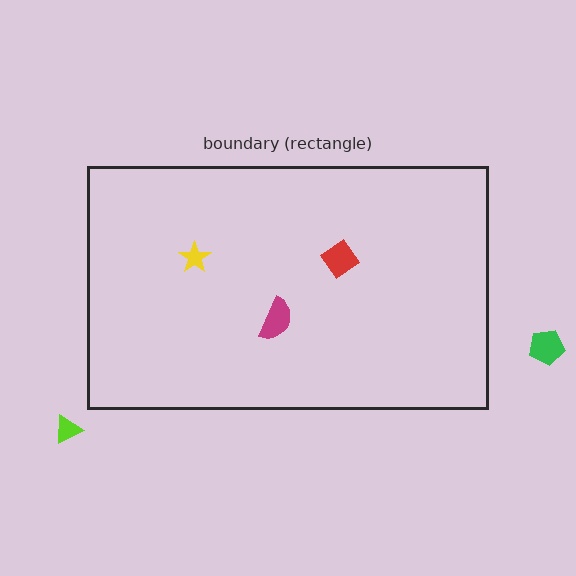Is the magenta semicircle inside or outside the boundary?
Inside.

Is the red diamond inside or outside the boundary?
Inside.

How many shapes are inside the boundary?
3 inside, 2 outside.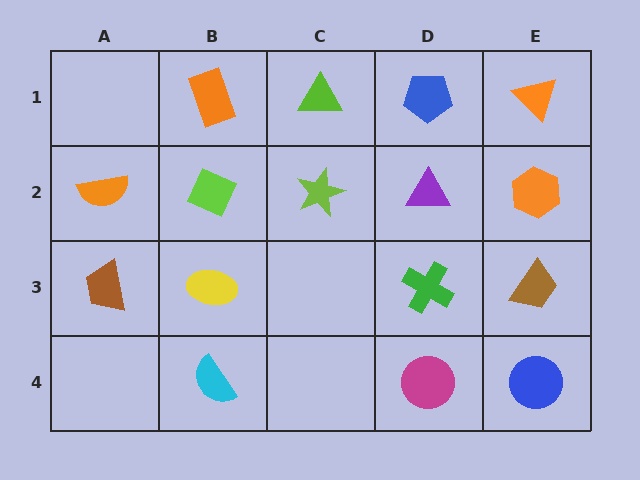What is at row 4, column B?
A cyan semicircle.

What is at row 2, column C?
A lime star.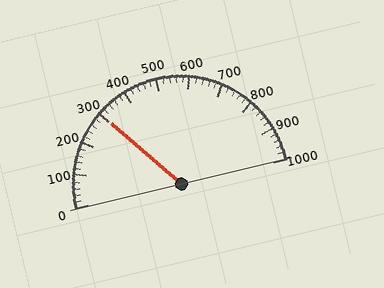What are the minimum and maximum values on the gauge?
The gauge ranges from 0 to 1000.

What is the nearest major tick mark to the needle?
The nearest major tick mark is 300.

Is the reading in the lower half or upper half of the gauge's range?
The reading is in the lower half of the range (0 to 1000).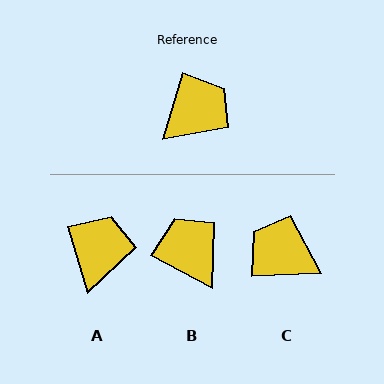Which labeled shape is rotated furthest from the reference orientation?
C, about 108 degrees away.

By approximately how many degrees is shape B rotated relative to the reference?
Approximately 78 degrees counter-clockwise.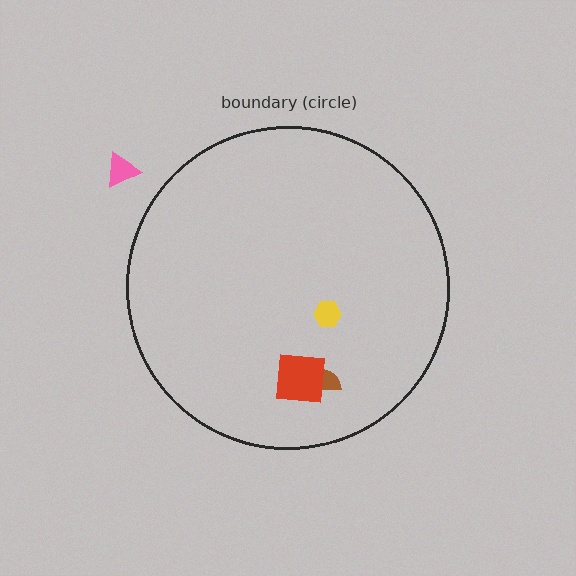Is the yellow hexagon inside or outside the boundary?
Inside.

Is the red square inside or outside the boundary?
Inside.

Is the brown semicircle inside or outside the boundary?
Inside.